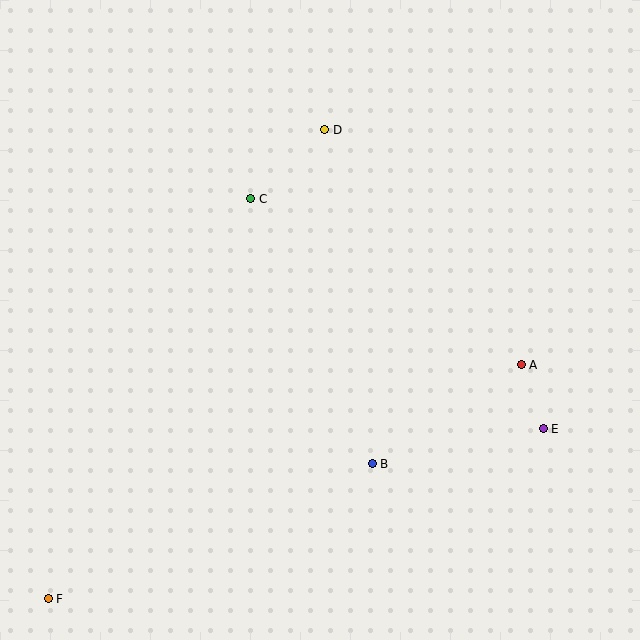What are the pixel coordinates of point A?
Point A is at (521, 365).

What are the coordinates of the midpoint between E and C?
The midpoint between E and C is at (397, 314).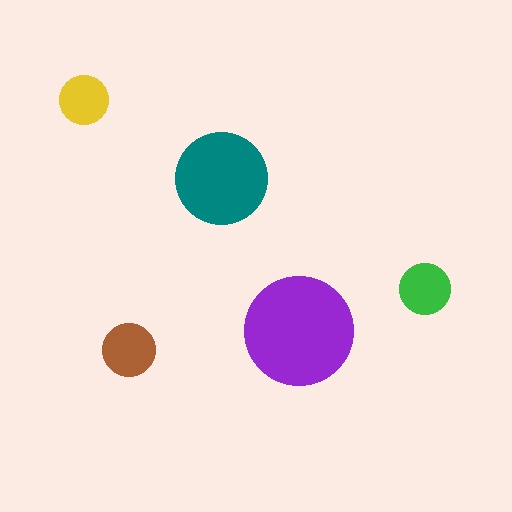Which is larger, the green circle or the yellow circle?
The green one.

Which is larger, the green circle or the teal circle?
The teal one.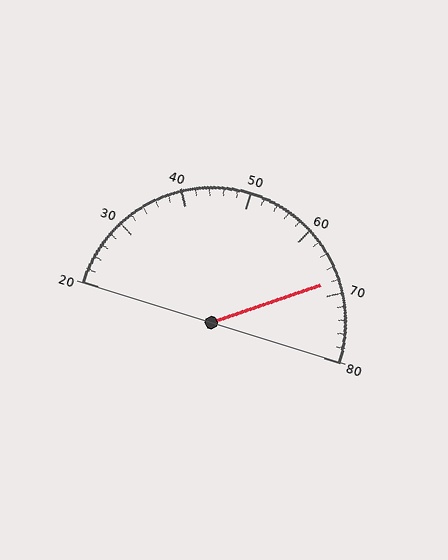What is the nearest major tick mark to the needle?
The nearest major tick mark is 70.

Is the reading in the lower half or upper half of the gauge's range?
The reading is in the upper half of the range (20 to 80).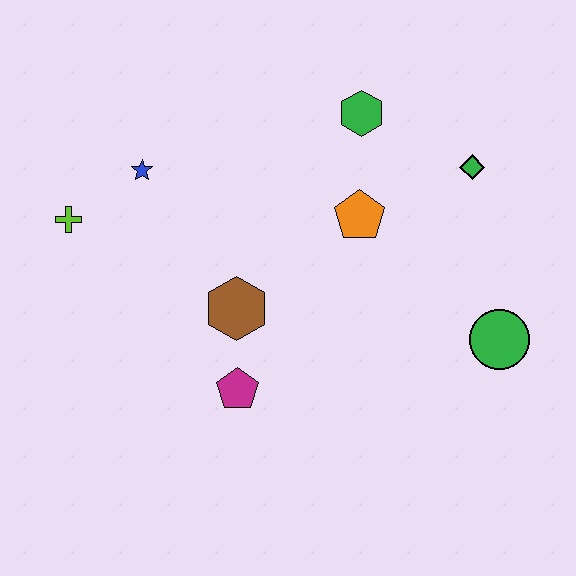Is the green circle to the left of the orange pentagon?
No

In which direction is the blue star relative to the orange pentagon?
The blue star is to the left of the orange pentagon.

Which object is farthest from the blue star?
The green circle is farthest from the blue star.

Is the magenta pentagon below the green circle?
Yes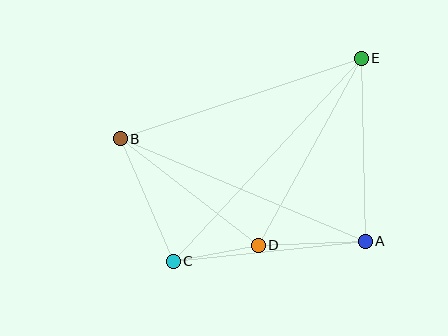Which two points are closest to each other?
Points C and D are closest to each other.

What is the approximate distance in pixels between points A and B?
The distance between A and B is approximately 266 pixels.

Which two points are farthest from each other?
Points C and E are farthest from each other.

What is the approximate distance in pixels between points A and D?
The distance between A and D is approximately 107 pixels.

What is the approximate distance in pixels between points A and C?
The distance between A and C is approximately 193 pixels.